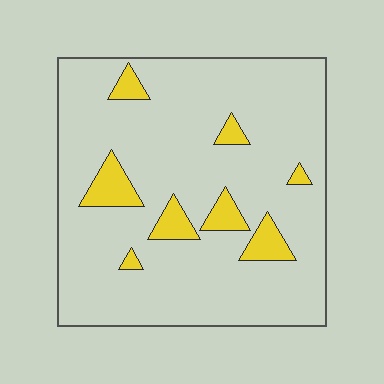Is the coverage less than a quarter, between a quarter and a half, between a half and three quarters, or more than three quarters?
Less than a quarter.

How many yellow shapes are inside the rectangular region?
8.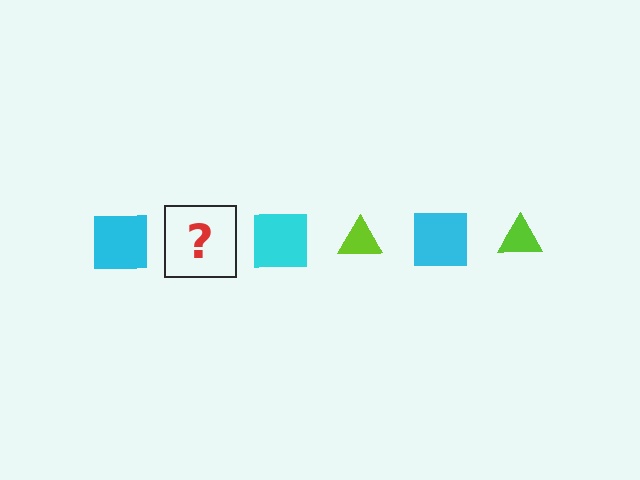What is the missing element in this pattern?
The missing element is a lime triangle.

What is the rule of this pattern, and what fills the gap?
The rule is that the pattern alternates between cyan square and lime triangle. The gap should be filled with a lime triangle.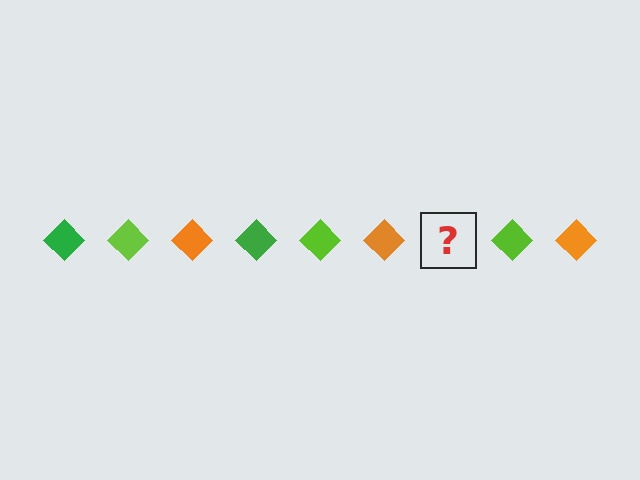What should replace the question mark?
The question mark should be replaced with a green diamond.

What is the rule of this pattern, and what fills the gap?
The rule is that the pattern cycles through green, lime, orange diamonds. The gap should be filled with a green diamond.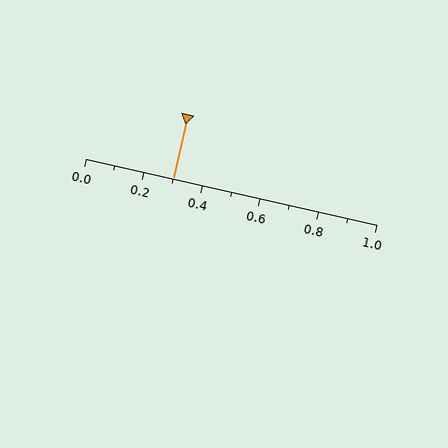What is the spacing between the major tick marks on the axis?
The major ticks are spaced 0.2 apart.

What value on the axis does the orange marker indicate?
The marker indicates approximately 0.3.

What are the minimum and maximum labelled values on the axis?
The axis runs from 0.0 to 1.0.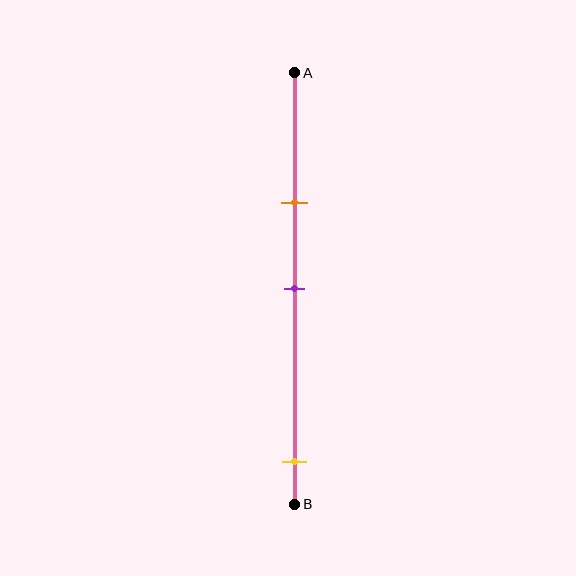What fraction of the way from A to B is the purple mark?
The purple mark is approximately 50% (0.5) of the way from A to B.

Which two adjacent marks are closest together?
The orange and purple marks are the closest adjacent pair.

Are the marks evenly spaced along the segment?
No, the marks are not evenly spaced.